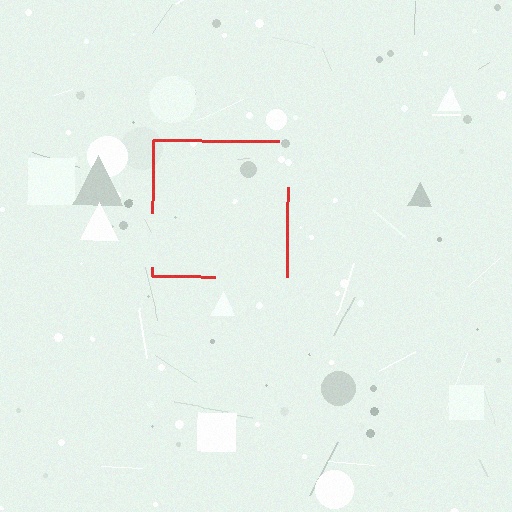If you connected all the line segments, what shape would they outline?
They would outline a square.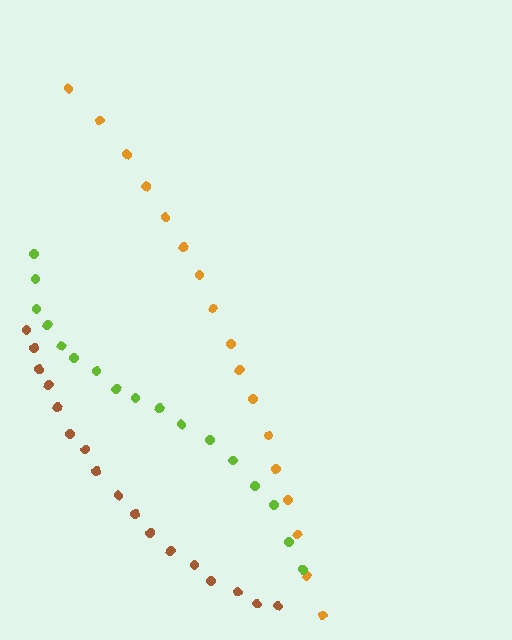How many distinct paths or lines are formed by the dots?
There are 3 distinct paths.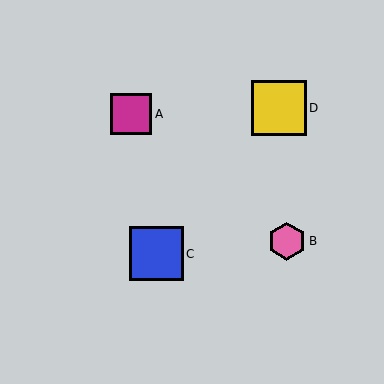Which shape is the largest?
The yellow square (labeled D) is the largest.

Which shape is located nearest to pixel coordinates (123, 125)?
The magenta square (labeled A) at (131, 114) is nearest to that location.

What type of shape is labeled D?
Shape D is a yellow square.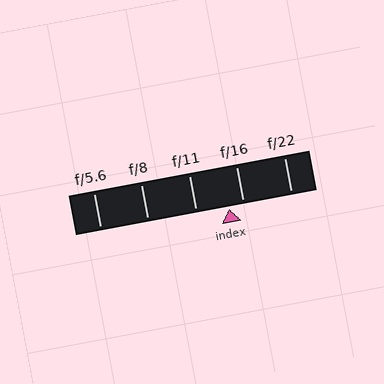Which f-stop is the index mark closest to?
The index mark is closest to f/16.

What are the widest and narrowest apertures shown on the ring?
The widest aperture shown is f/5.6 and the narrowest is f/22.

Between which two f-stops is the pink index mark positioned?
The index mark is between f/11 and f/16.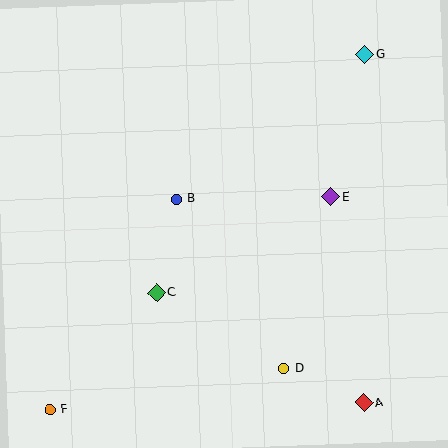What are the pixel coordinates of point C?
Point C is at (156, 293).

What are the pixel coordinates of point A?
Point A is at (364, 403).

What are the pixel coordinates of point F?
Point F is at (50, 410).